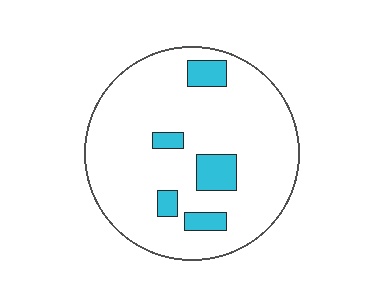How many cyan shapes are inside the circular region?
5.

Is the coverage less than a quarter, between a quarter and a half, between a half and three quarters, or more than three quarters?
Less than a quarter.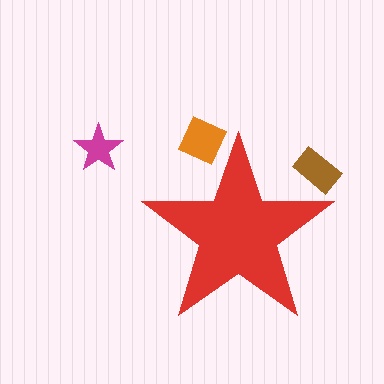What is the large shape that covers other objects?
A red star.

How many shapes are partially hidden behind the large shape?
2 shapes are partially hidden.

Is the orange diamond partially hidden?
Yes, the orange diamond is partially hidden behind the red star.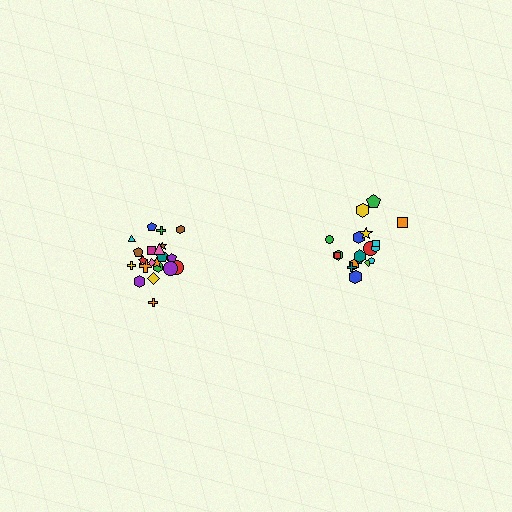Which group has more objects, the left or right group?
The left group.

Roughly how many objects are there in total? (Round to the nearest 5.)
Roughly 40 objects in total.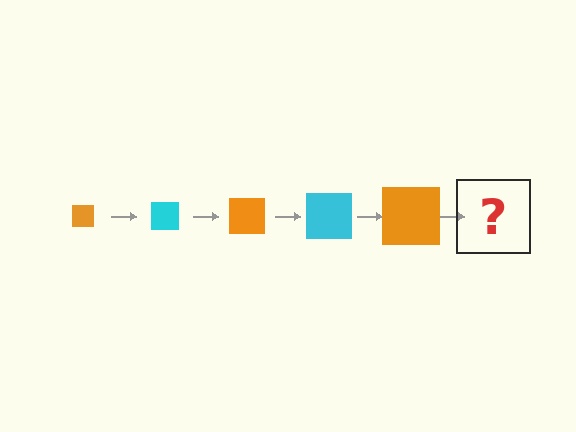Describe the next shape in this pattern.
It should be a cyan square, larger than the previous one.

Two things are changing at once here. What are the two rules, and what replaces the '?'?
The two rules are that the square grows larger each step and the color cycles through orange and cyan. The '?' should be a cyan square, larger than the previous one.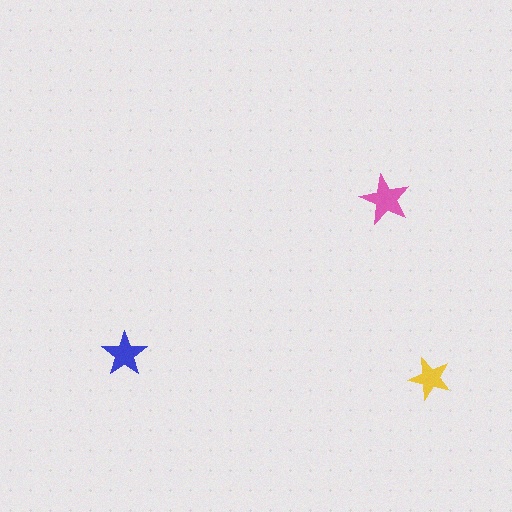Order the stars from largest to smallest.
the pink one, the blue one, the yellow one.